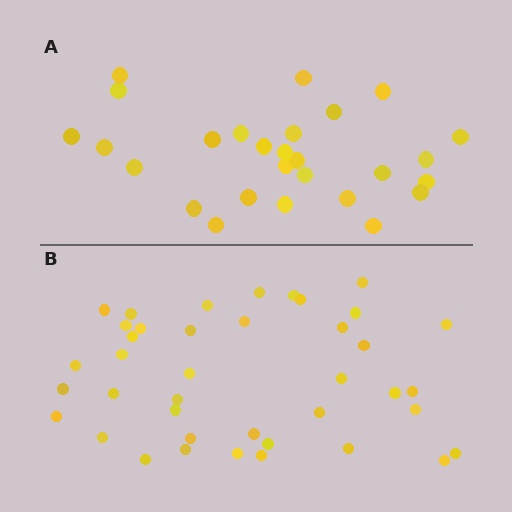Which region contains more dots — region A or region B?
Region B (the bottom region) has more dots.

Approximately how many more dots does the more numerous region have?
Region B has approximately 15 more dots than region A.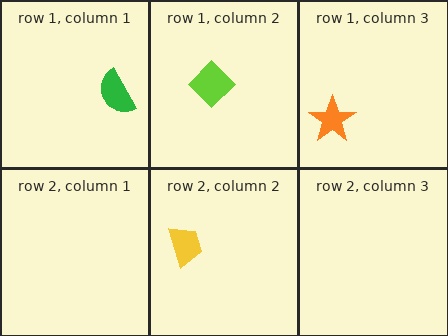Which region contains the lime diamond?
The row 1, column 2 region.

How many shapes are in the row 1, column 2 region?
1.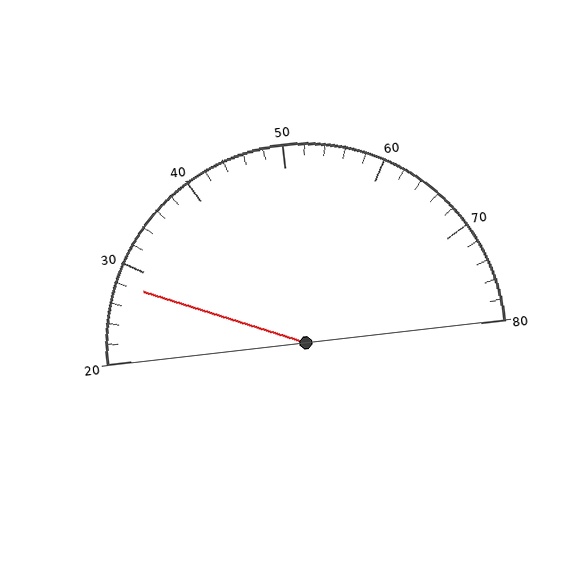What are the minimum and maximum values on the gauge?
The gauge ranges from 20 to 80.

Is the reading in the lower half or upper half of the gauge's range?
The reading is in the lower half of the range (20 to 80).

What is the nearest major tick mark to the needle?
The nearest major tick mark is 30.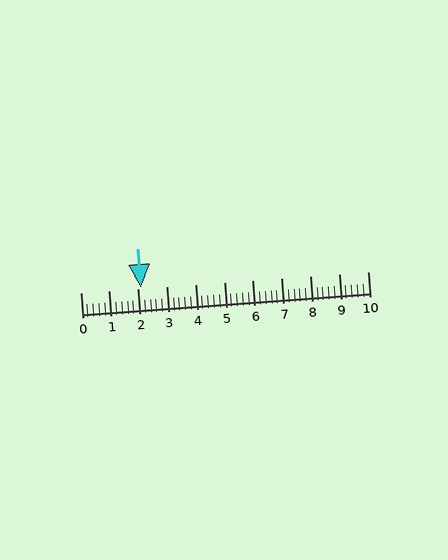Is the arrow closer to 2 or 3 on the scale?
The arrow is closer to 2.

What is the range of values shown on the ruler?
The ruler shows values from 0 to 10.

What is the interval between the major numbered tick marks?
The major tick marks are spaced 1 units apart.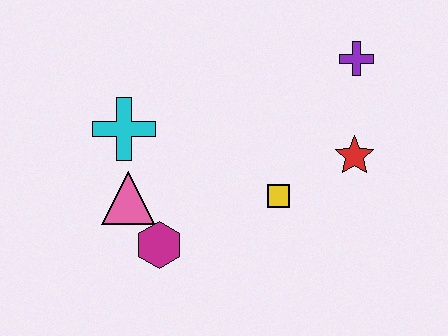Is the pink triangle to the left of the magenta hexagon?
Yes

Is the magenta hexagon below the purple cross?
Yes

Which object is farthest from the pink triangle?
The purple cross is farthest from the pink triangle.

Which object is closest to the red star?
The yellow square is closest to the red star.